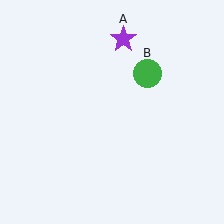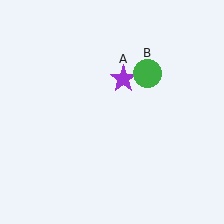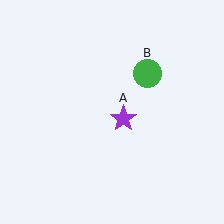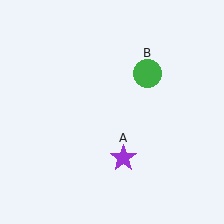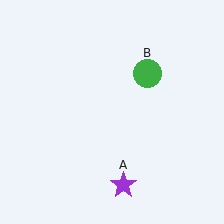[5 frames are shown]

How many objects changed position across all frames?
1 object changed position: purple star (object A).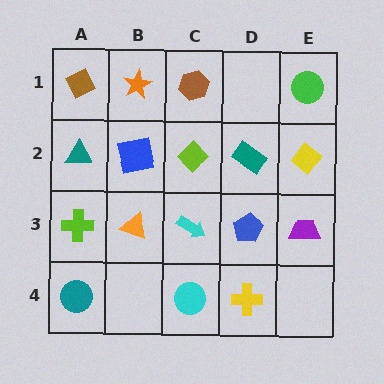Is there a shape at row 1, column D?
No, that cell is empty.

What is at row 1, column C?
A brown hexagon.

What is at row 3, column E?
A purple trapezoid.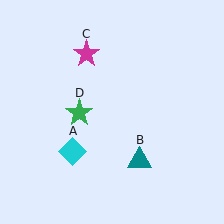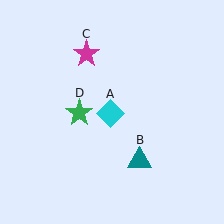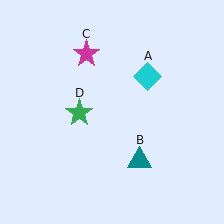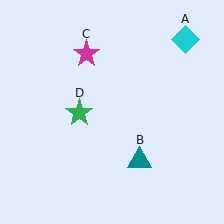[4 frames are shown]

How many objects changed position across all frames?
1 object changed position: cyan diamond (object A).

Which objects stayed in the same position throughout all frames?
Teal triangle (object B) and magenta star (object C) and green star (object D) remained stationary.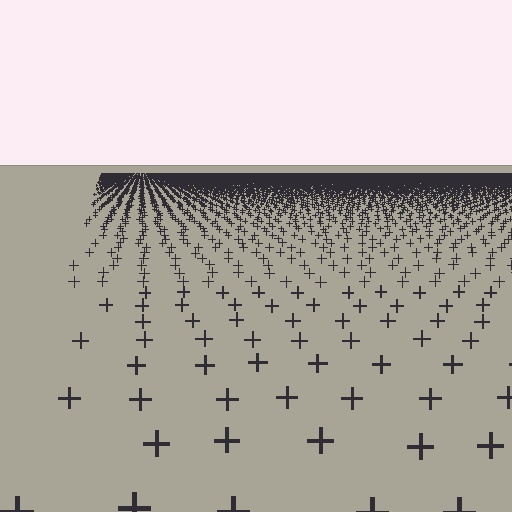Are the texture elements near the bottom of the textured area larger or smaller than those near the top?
Larger. Near the bottom, elements are closer to the viewer and appear at a bigger on-screen size.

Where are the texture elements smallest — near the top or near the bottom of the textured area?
Near the top.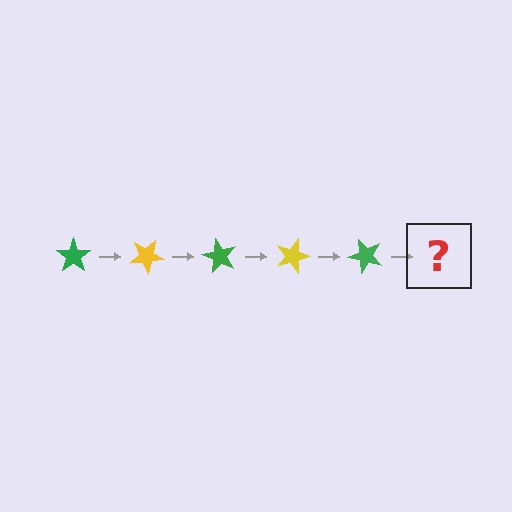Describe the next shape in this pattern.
It should be a yellow star, rotated 150 degrees from the start.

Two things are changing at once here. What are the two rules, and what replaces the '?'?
The two rules are that it rotates 30 degrees each step and the color cycles through green and yellow. The '?' should be a yellow star, rotated 150 degrees from the start.